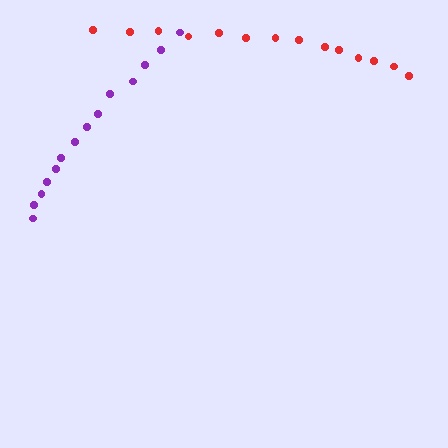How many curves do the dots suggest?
There are 2 distinct paths.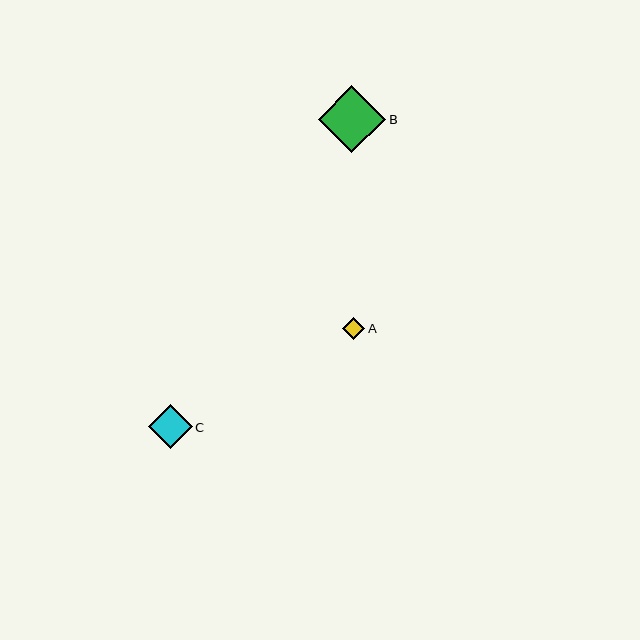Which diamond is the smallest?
Diamond A is the smallest with a size of approximately 22 pixels.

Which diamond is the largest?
Diamond B is the largest with a size of approximately 68 pixels.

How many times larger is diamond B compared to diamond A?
Diamond B is approximately 3.0 times the size of diamond A.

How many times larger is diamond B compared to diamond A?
Diamond B is approximately 3.0 times the size of diamond A.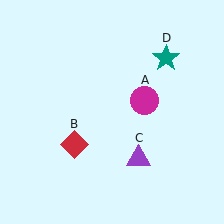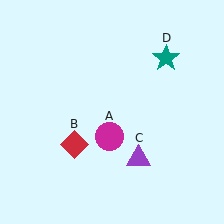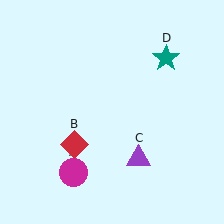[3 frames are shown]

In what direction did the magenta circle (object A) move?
The magenta circle (object A) moved down and to the left.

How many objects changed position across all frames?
1 object changed position: magenta circle (object A).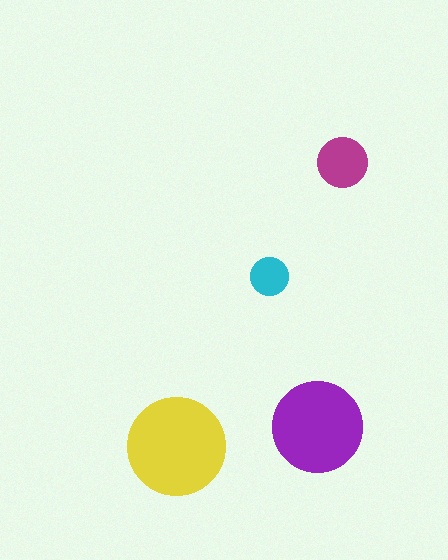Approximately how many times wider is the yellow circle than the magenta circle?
About 2 times wider.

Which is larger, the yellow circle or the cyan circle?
The yellow one.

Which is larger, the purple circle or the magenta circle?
The purple one.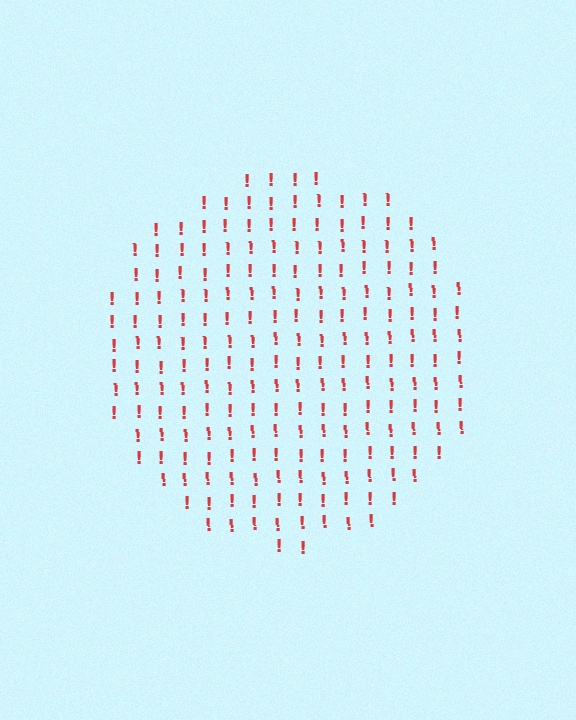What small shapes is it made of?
It is made of small exclamation marks.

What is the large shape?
The large shape is a circle.